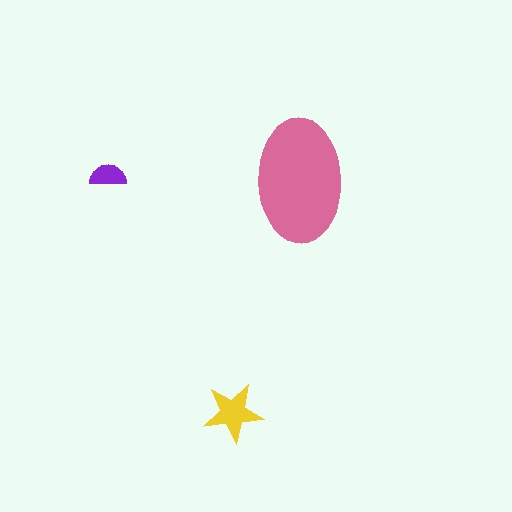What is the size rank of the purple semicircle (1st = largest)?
3rd.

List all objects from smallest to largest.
The purple semicircle, the yellow star, the pink ellipse.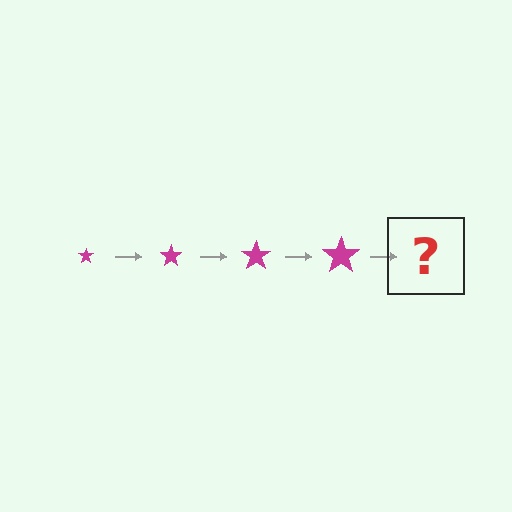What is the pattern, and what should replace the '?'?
The pattern is that the star gets progressively larger each step. The '?' should be a magenta star, larger than the previous one.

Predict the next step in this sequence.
The next step is a magenta star, larger than the previous one.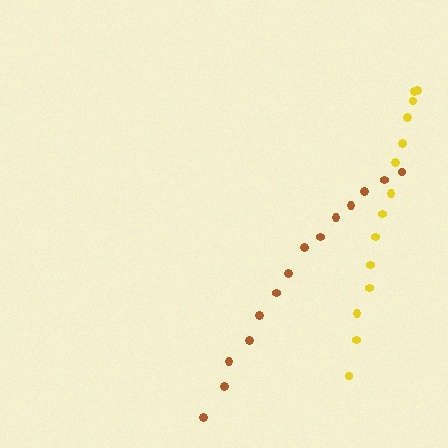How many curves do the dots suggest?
There are 2 distinct paths.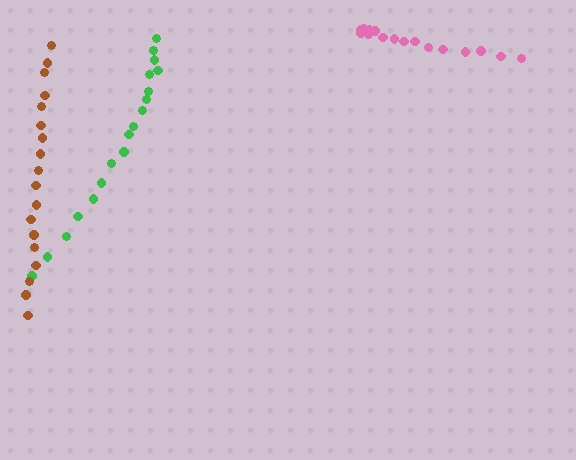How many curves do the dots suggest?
There are 3 distinct paths.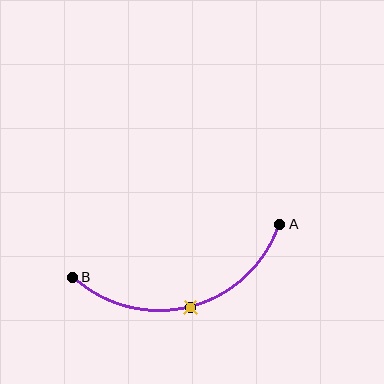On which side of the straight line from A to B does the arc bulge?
The arc bulges below the straight line connecting A and B.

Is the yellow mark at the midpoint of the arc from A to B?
Yes. The yellow mark lies on the arc at equal arc-length from both A and B — it is the arc midpoint.